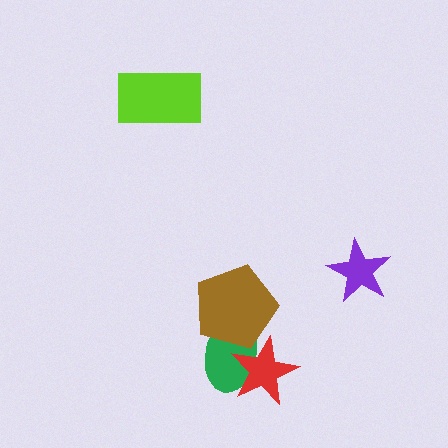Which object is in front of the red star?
The brown pentagon is in front of the red star.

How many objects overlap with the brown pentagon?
2 objects overlap with the brown pentagon.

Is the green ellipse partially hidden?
Yes, it is partially covered by another shape.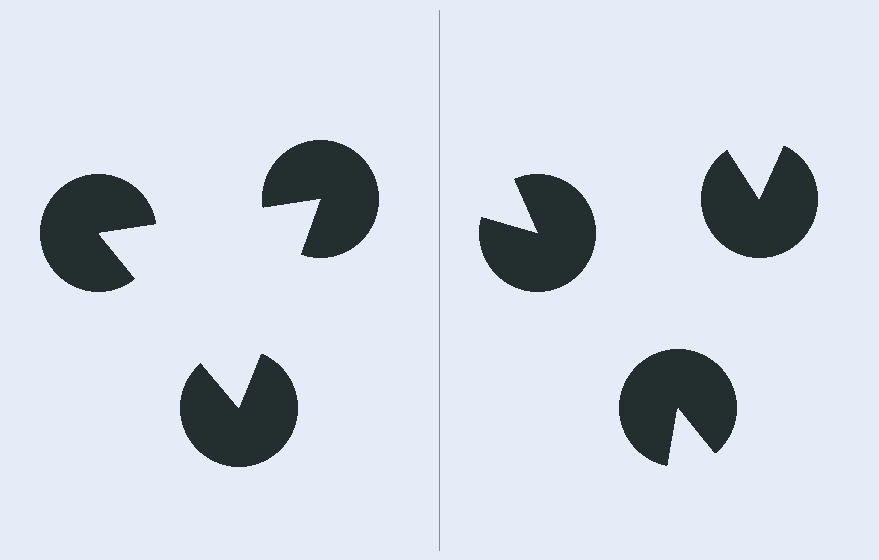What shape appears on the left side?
An illusory triangle.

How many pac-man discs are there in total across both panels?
6 — 3 on each side.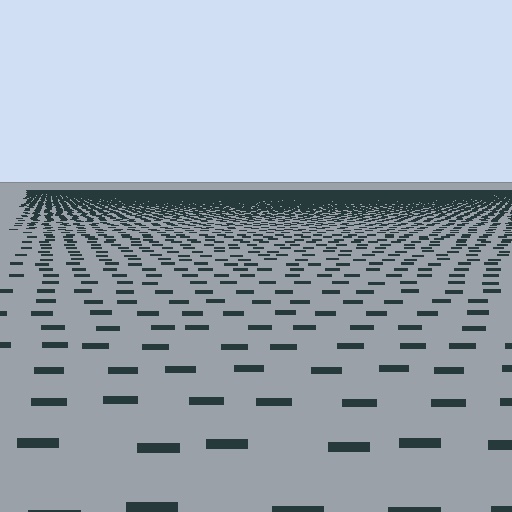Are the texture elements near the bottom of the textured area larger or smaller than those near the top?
Larger. Near the bottom, elements are closer to the viewer and appear at a bigger on-screen size.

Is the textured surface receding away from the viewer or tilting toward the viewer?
The surface is receding away from the viewer. Texture elements get smaller and denser toward the top.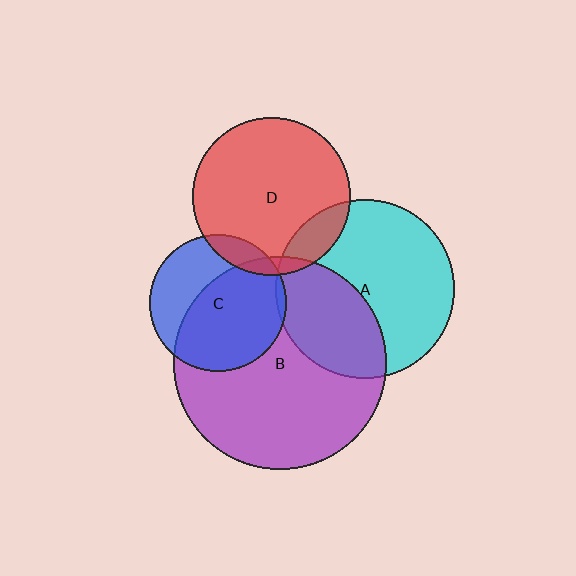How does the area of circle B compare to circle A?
Approximately 1.4 times.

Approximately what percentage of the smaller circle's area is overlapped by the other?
Approximately 5%.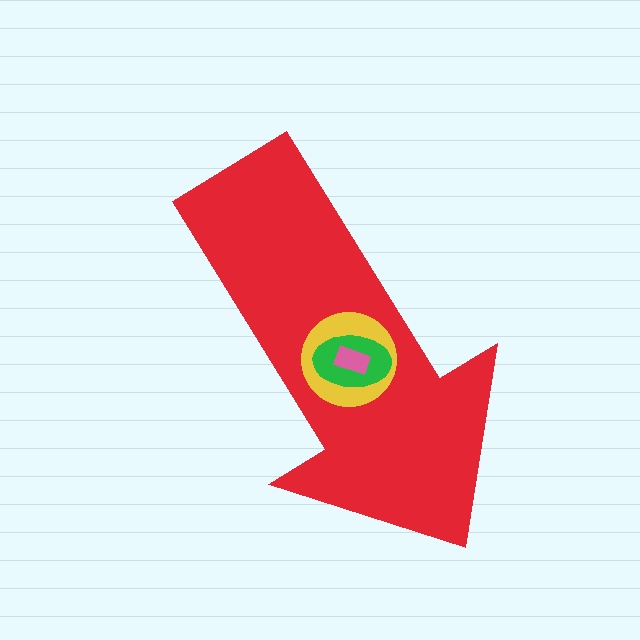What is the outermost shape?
The red arrow.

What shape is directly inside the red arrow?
The yellow circle.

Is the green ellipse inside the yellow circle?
Yes.